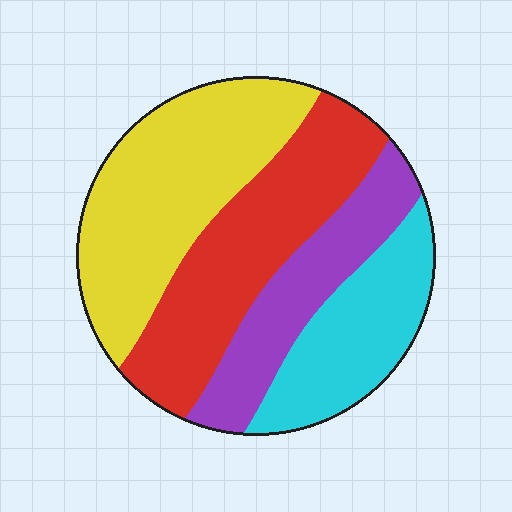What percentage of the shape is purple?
Purple takes up about one fifth (1/5) of the shape.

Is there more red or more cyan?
Red.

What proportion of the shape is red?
Red takes up between a quarter and a half of the shape.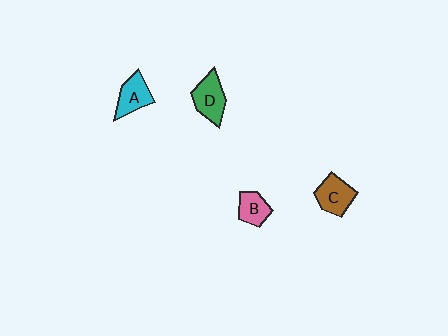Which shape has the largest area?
Shape D (green).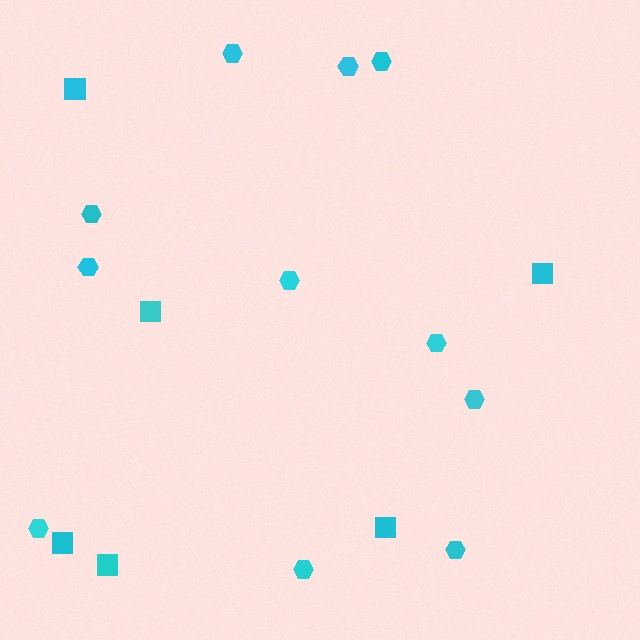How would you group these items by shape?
There are 2 groups: one group of hexagons (11) and one group of squares (6).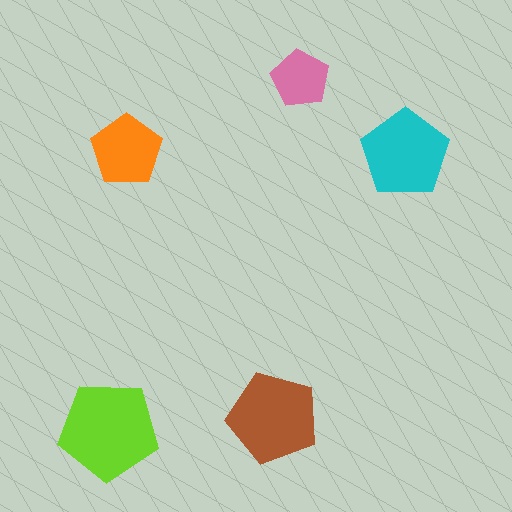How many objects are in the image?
There are 5 objects in the image.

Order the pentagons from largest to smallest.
the lime one, the brown one, the cyan one, the orange one, the pink one.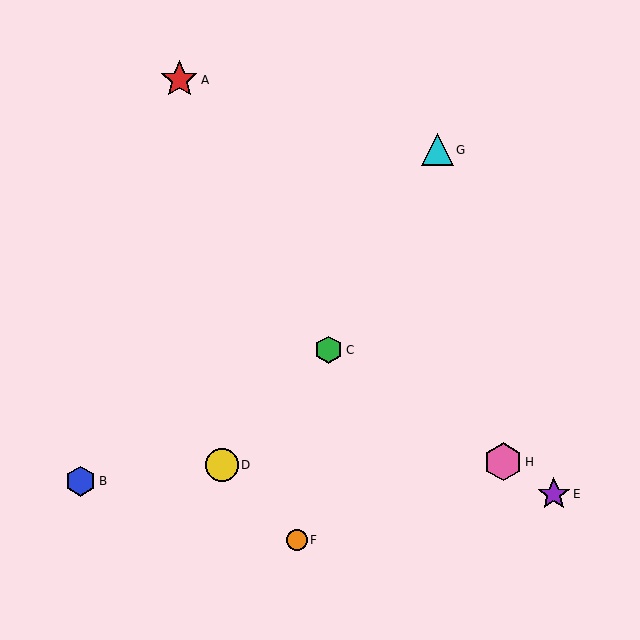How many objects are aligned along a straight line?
3 objects (C, E, H) are aligned along a straight line.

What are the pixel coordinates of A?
Object A is at (179, 80).